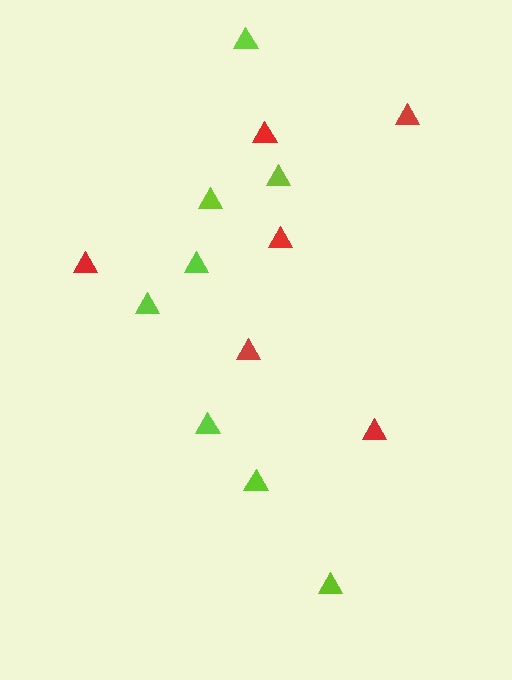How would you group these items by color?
There are 2 groups: one group of red triangles (6) and one group of lime triangles (8).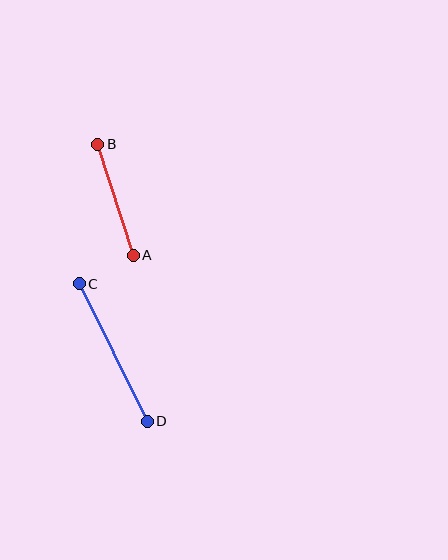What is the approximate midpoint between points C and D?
The midpoint is at approximately (113, 352) pixels.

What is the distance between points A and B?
The distance is approximately 117 pixels.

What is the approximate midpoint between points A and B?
The midpoint is at approximately (115, 200) pixels.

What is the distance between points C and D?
The distance is approximately 154 pixels.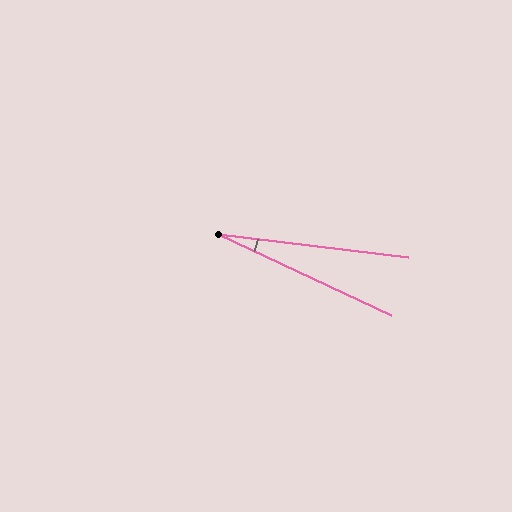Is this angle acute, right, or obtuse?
It is acute.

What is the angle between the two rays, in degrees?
Approximately 18 degrees.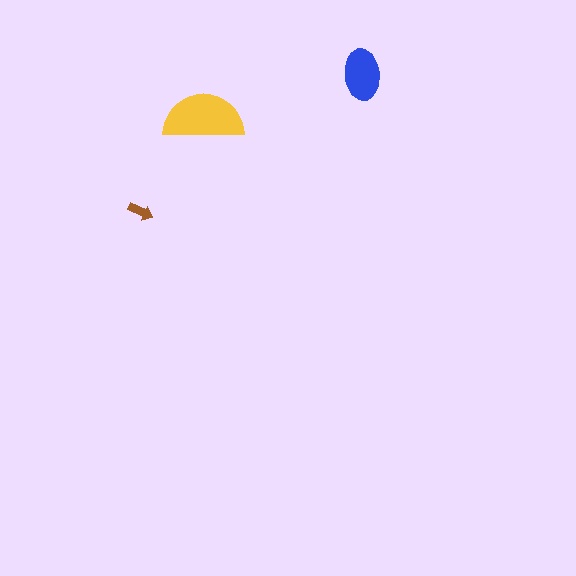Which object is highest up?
The blue ellipse is topmost.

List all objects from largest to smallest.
The yellow semicircle, the blue ellipse, the brown arrow.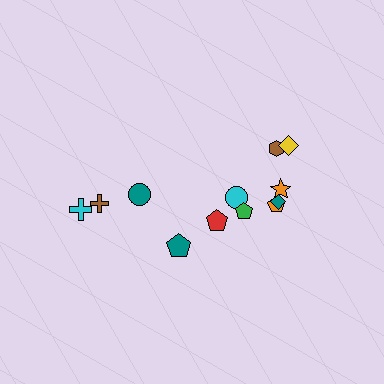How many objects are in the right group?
There are 8 objects.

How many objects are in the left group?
There are 4 objects.